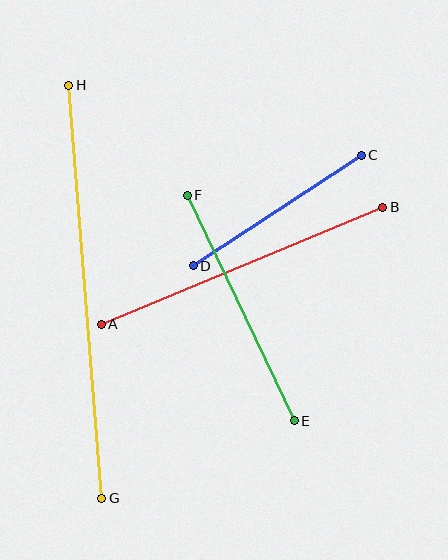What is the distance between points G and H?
The distance is approximately 414 pixels.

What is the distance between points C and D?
The distance is approximately 201 pixels.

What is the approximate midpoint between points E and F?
The midpoint is at approximately (241, 308) pixels.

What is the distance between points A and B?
The distance is approximately 305 pixels.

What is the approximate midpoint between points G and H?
The midpoint is at approximately (85, 292) pixels.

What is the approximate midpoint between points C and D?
The midpoint is at approximately (277, 210) pixels.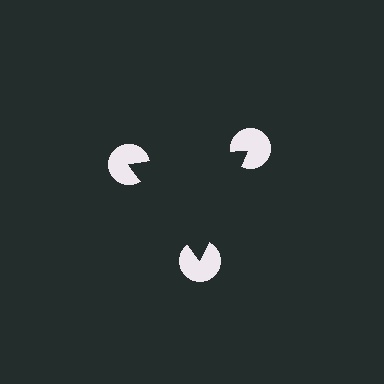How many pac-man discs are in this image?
There are 3 — one at each vertex of the illusory triangle.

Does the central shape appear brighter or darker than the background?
It typically appears slightly darker than the background, even though no actual brightness change is drawn.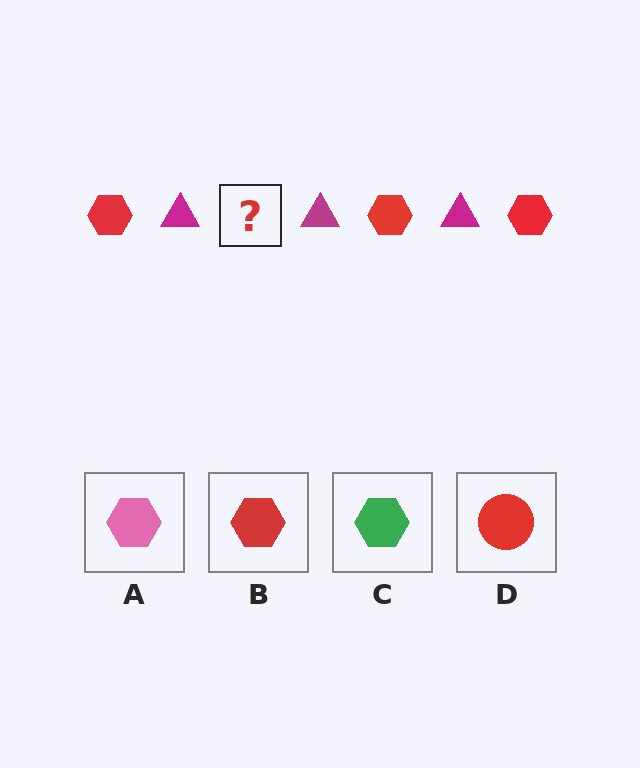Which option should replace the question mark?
Option B.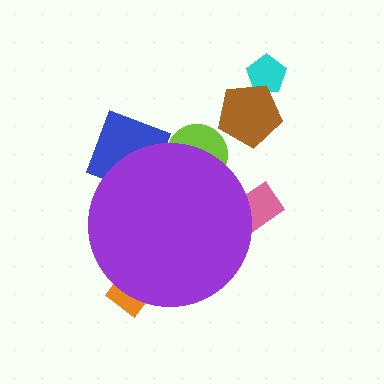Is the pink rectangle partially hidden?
Yes, the pink rectangle is partially hidden behind the purple circle.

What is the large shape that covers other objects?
A purple circle.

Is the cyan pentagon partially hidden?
No, the cyan pentagon is fully visible.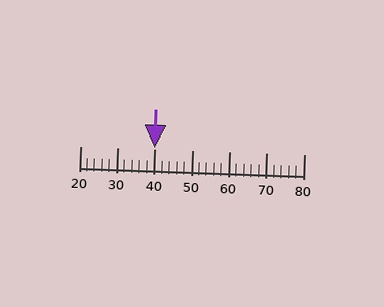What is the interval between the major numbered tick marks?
The major tick marks are spaced 10 units apart.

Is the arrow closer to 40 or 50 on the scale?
The arrow is closer to 40.